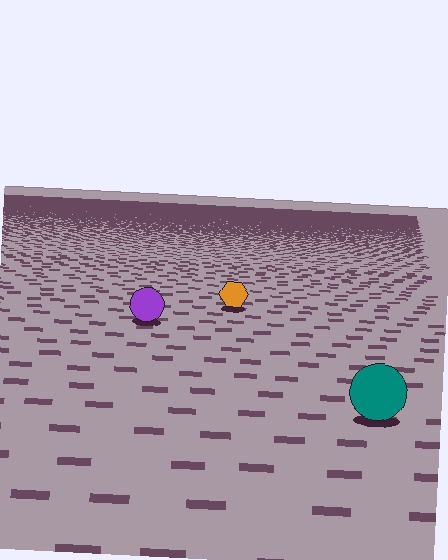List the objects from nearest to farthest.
From nearest to farthest: the teal circle, the purple circle, the orange hexagon.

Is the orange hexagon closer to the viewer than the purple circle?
No. The purple circle is closer — you can tell from the texture gradient: the ground texture is coarser near it.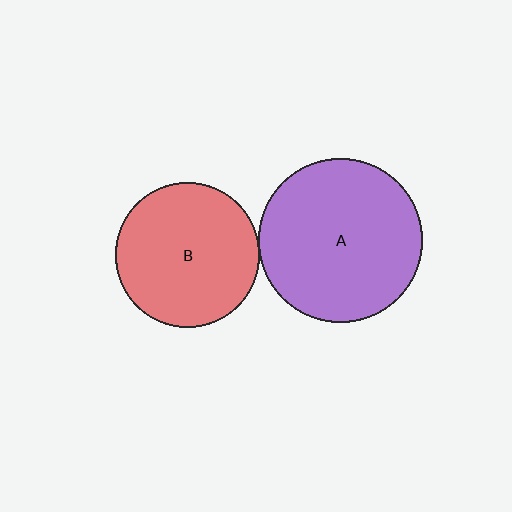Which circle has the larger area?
Circle A (purple).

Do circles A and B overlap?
Yes.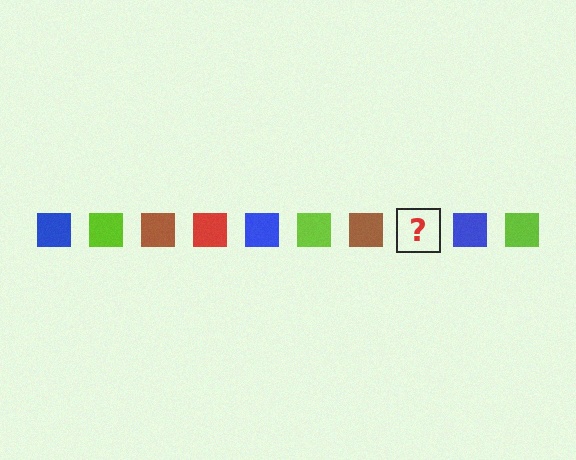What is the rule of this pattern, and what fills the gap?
The rule is that the pattern cycles through blue, lime, brown, red squares. The gap should be filled with a red square.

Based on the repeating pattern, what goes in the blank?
The blank should be a red square.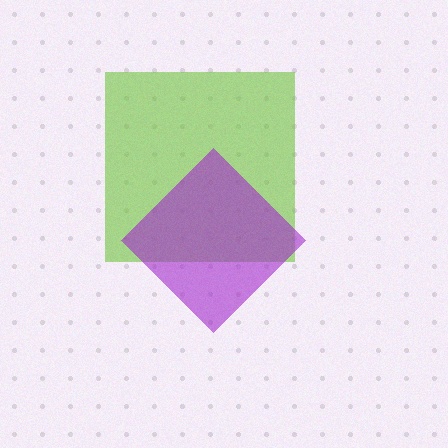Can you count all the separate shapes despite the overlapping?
Yes, there are 2 separate shapes.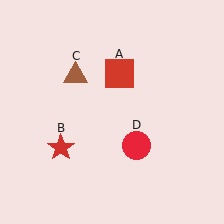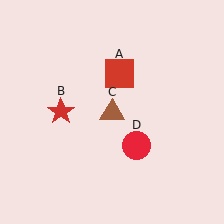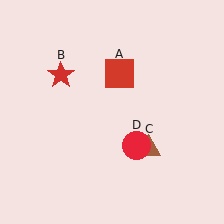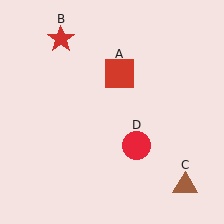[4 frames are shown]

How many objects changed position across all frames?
2 objects changed position: red star (object B), brown triangle (object C).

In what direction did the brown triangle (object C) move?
The brown triangle (object C) moved down and to the right.